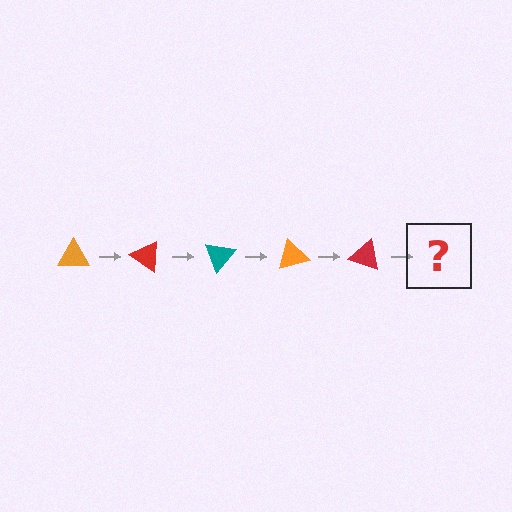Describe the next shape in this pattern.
It should be a teal triangle, rotated 175 degrees from the start.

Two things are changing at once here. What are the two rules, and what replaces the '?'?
The two rules are that it rotates 35 degrees each step and the color cycles through orange, red, and teal. The '?' should be a teal triangle, rotated 175 degrees from the start.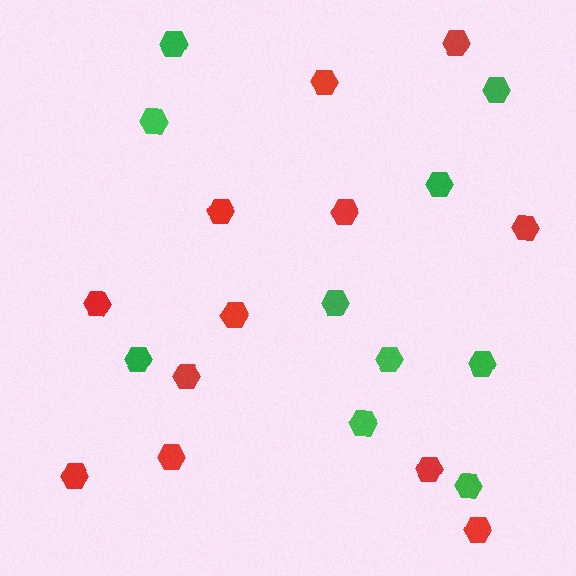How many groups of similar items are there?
There are 2 groups: one group of green hexagons (10) and one group of red hexagons (12).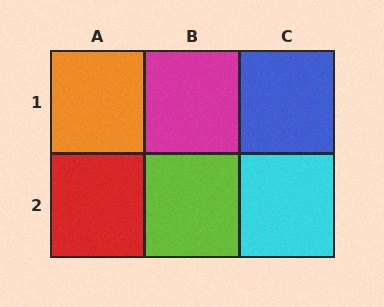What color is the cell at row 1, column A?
Orange.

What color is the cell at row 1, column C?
Blue.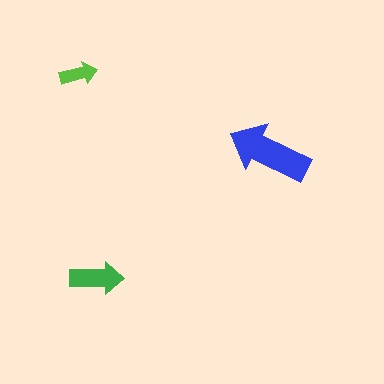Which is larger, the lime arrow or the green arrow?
The green one.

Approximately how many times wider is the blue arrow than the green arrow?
About 1.5 times wider.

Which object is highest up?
The lime arrow is topmost.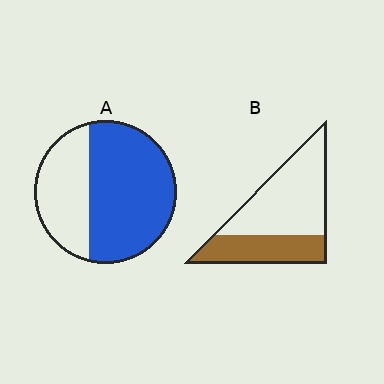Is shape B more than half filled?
No.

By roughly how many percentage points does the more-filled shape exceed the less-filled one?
By roughly 30 percentage points (A over B).